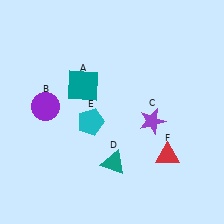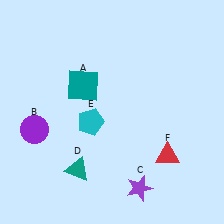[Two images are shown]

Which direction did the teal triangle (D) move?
The teal triangle (D) moved left.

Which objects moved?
The objects that moved are: the purple circle (B), the purple star (C), the teal triangle (D).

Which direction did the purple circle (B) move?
The purple circle (B) moved down.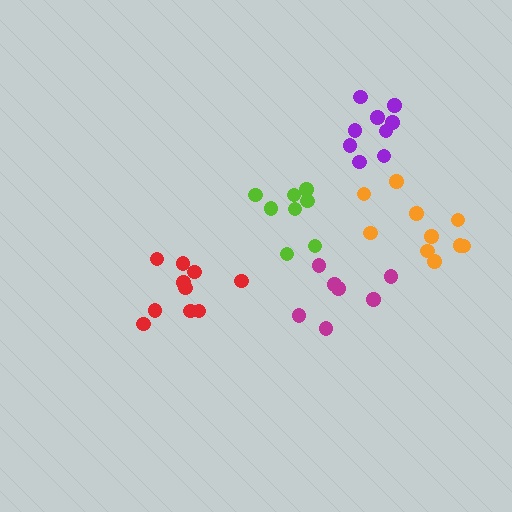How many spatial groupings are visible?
There are 5 spatial groupings.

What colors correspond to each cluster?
The clusters are colored: red, lime, magenta, purple, orange.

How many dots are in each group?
Group 1: 10 dots, Group 2: 8 dots, Group 3: 7 dots, Group 4: 9 dots, Group 5: 10 dots (44 total).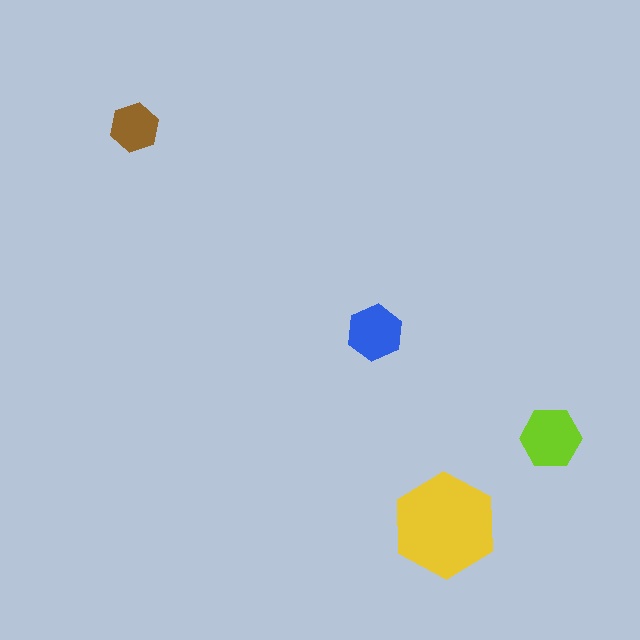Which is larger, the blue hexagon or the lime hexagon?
The lime one.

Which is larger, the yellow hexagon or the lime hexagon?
The yellow one.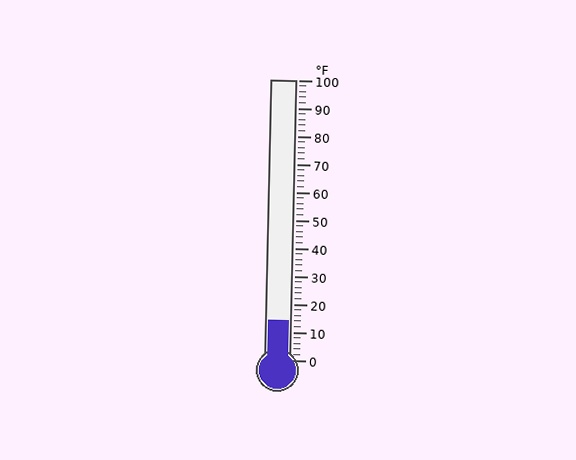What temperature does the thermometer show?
The thermometer shows approximately 14°F.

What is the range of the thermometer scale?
The thermometer scale ranges from 0°F to 100°F.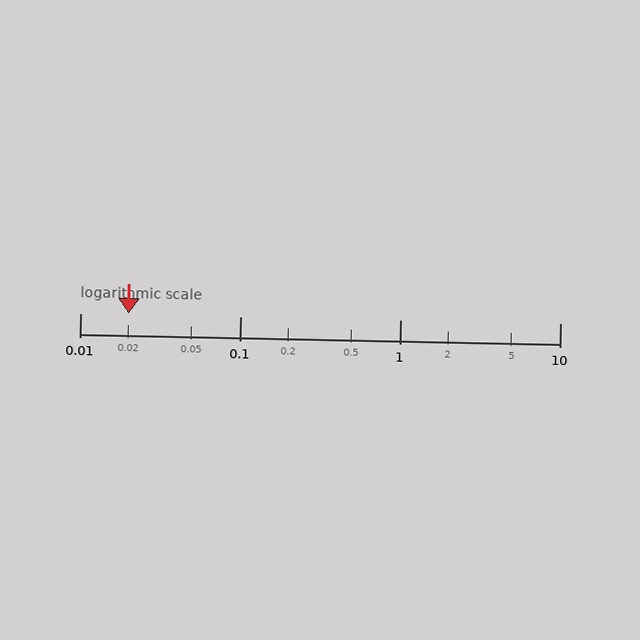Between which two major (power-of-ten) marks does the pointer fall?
The pointer is between 0.01 and 0.1.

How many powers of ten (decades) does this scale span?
The scale spans 3 decades, from 0.01 to 10.